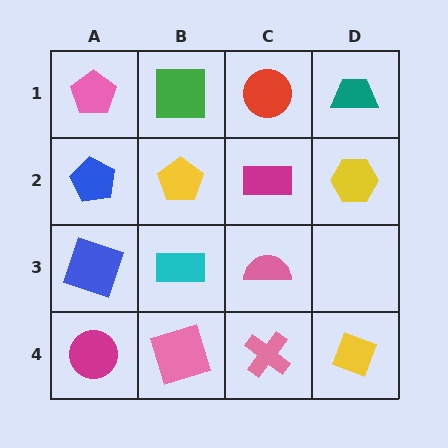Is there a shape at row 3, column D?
No, that cell is empty.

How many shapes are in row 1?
4 shapes.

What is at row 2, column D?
A yellow hexagon.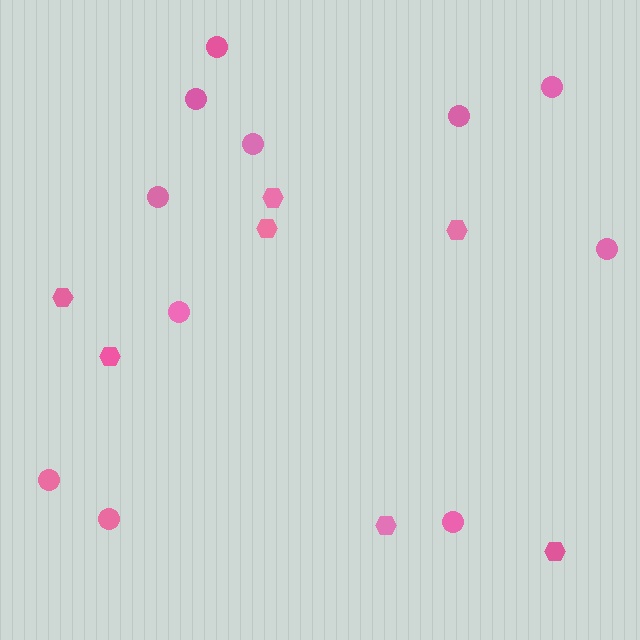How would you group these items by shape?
There are 2 groups: one group of circles (11) and one group of hexagons (7).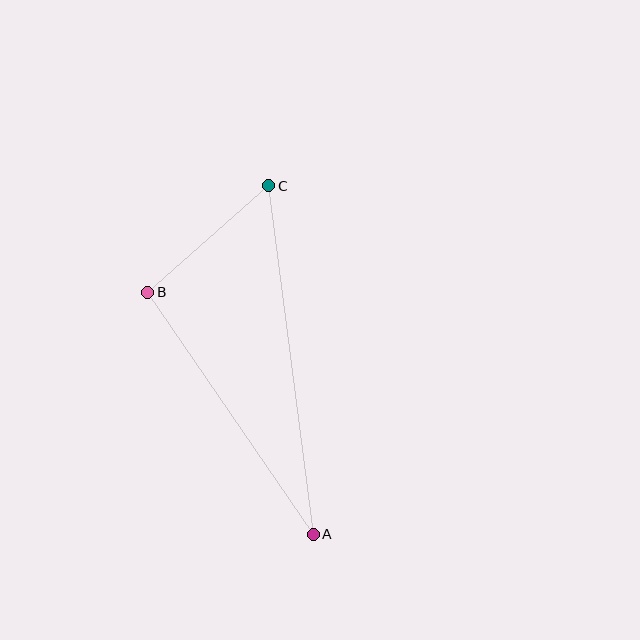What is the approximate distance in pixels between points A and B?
The distance between A and B is approximately 293 pixels.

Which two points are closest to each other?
Points B and C are closest to each other.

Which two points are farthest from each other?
Points A and C are farthest from each other.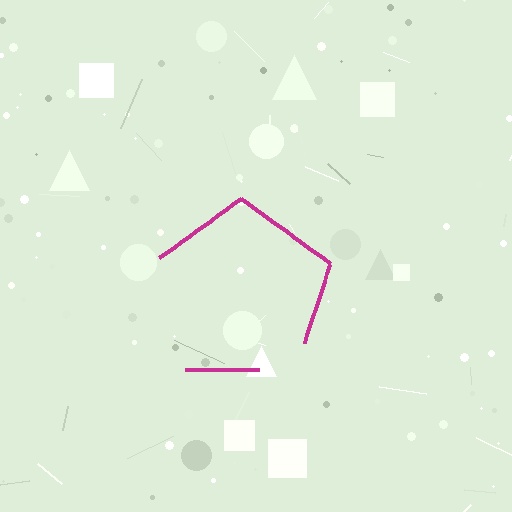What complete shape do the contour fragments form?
The contour fragments form a pentagon.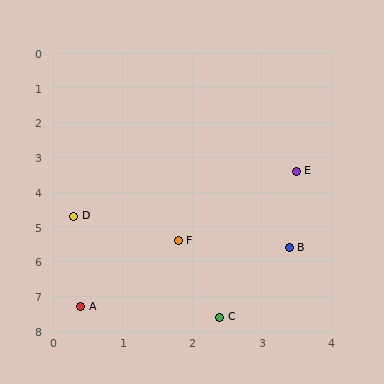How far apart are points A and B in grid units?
Points A and B are about 3.4 grid units apart.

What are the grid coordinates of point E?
Point E is at approximately (3.5, 3.4).